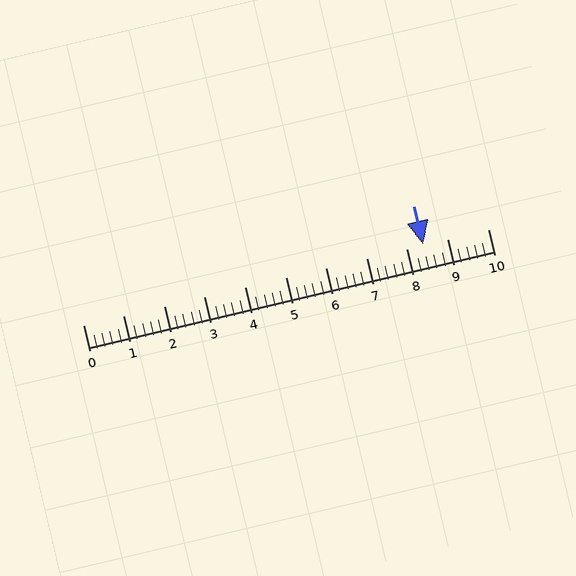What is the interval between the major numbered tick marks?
The major tick marks are spaced 1 units apart.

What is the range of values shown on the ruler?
The ruler shows values from 0 to 10.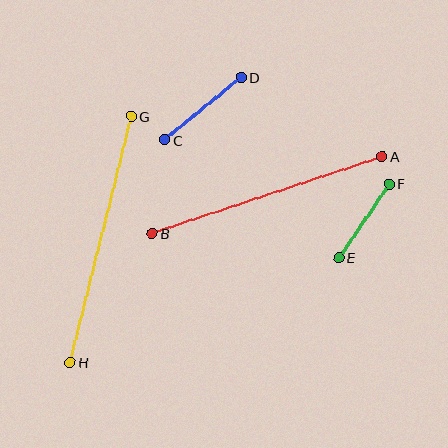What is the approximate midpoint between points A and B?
The midpoint is at approximately (267, 195) pixels.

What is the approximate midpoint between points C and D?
The midpoint is at approximately (203, 109) pixels.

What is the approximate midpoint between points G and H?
The midpoint is at approximately (101, 239) pixels.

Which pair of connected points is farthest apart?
Points G and H are farthest apart.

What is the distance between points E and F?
The distance is approximately 89 pixels.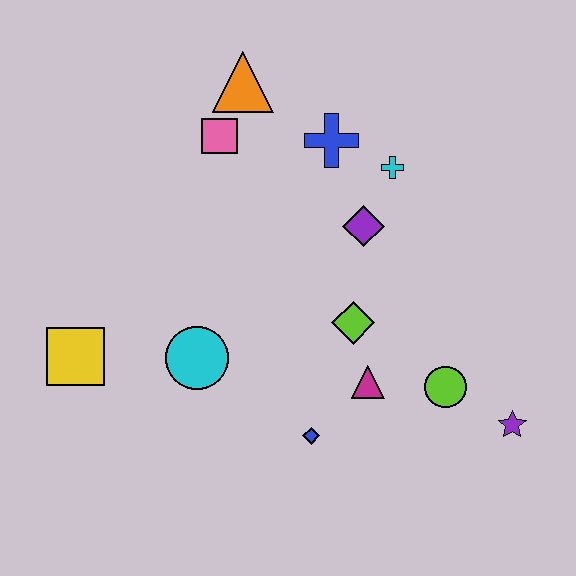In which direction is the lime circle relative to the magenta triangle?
The lime circle is to the right of the magenta triangle.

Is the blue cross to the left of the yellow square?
No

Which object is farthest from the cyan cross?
The yellow square is farthest from the cyan cross.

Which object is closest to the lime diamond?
The magenta triangle is closest to the lime diamond.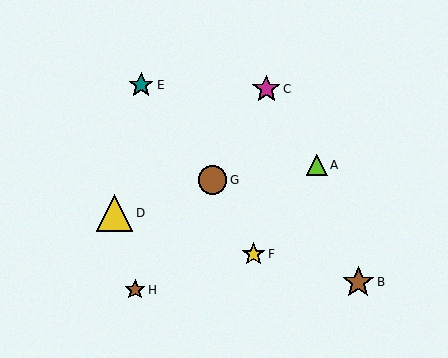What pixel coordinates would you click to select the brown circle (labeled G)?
Click at (212, 180) to select the brown circle G.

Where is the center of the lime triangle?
The center of the lime triangle is at (317, 165).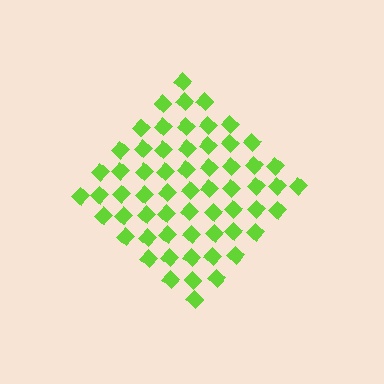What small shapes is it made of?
It is made of small diamonds.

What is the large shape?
The large shape is a diamond.